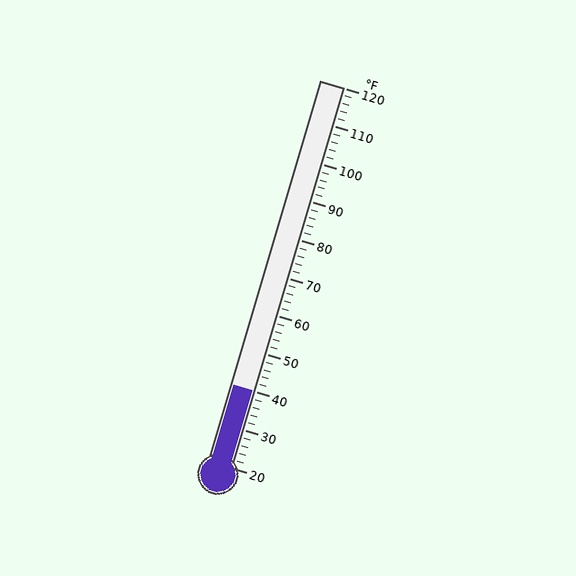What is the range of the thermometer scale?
The thermometer scale ranges from 20°F to 120°F.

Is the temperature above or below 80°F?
The temperature is below 80°F.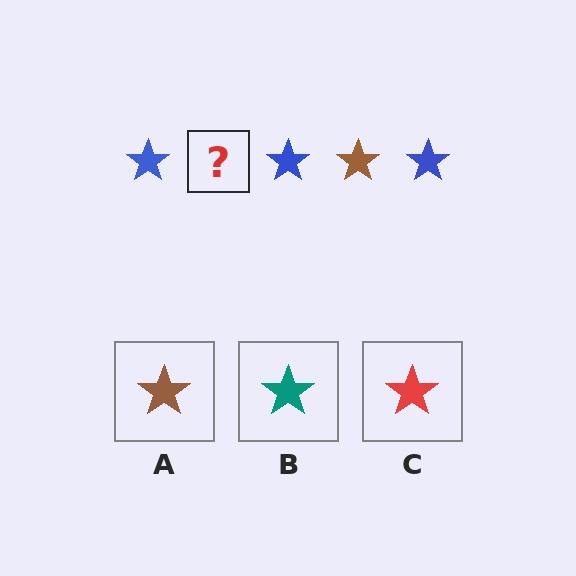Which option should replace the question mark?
Option A.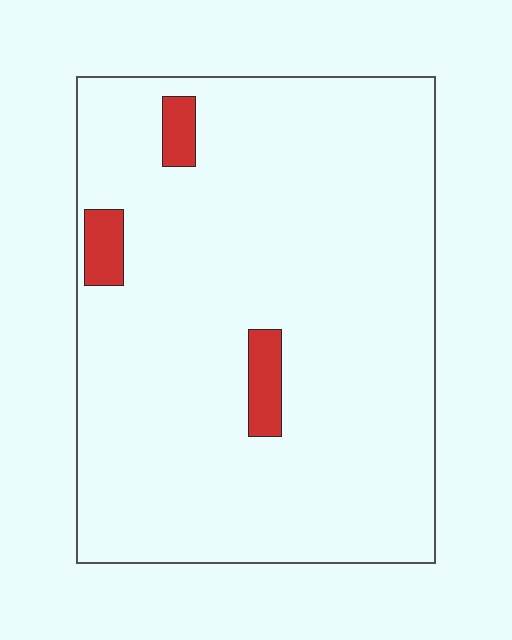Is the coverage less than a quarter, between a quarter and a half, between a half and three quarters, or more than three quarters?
Less than a quarter.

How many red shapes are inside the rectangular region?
3.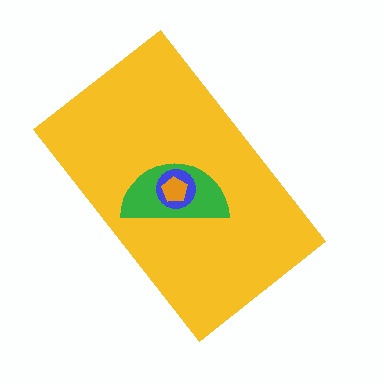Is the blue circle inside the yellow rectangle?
Yes.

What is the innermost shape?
The orange pentagon.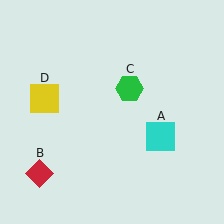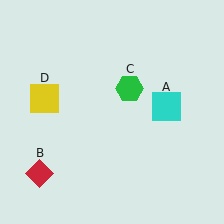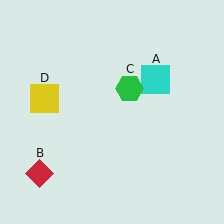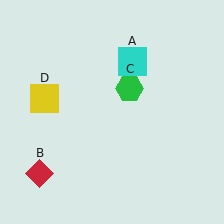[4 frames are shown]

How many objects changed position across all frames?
1 object changed position: cyan square (object A).